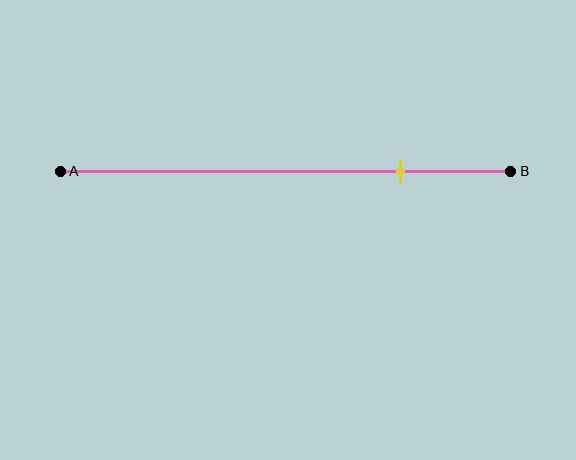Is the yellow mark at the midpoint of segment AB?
No, the mark is at about 75% from A, not at the 50% midpoint.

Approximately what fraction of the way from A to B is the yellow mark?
The yellow mark is approximately 75% of the way from A to B.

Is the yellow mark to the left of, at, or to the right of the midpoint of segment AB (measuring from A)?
The yellow mark is to the right of the midpoint of segment AB.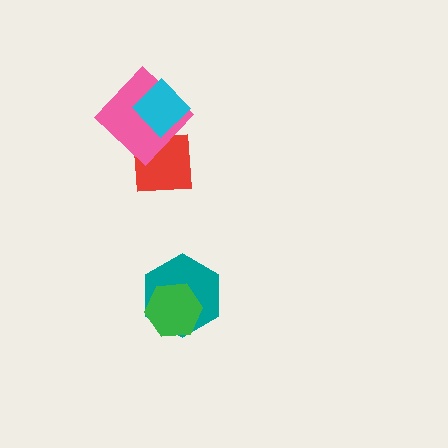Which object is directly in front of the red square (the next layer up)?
The pink diamond is directly in front of the red square.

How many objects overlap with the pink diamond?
2 objects overlap with the pink diamond.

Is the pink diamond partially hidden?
Yes, it is partially covered by another shape.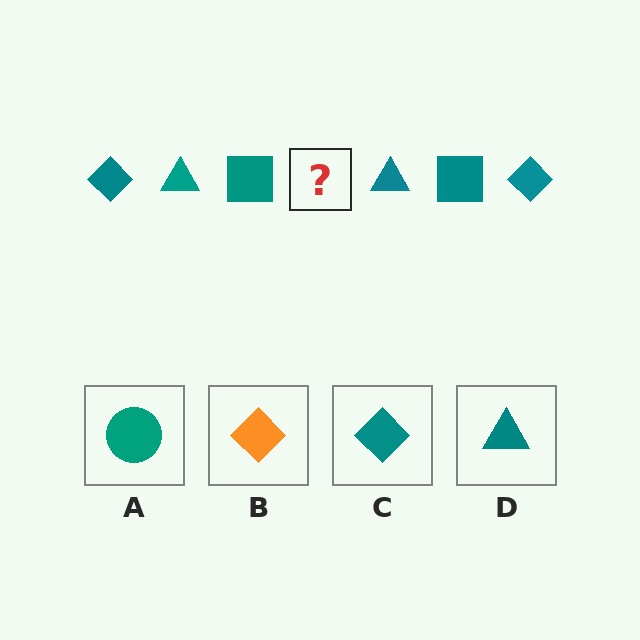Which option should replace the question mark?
Option C.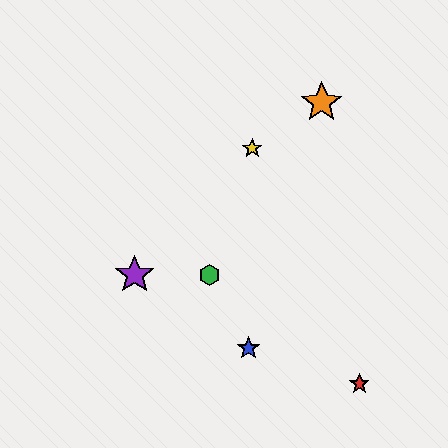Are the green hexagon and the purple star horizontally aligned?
Yes, both are at y≈275.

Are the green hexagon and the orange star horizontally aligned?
No, the green hexagon is at y≈275 and the orange star is at y≈102.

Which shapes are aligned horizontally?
The green hexagon, the purple star are aligned horizontally.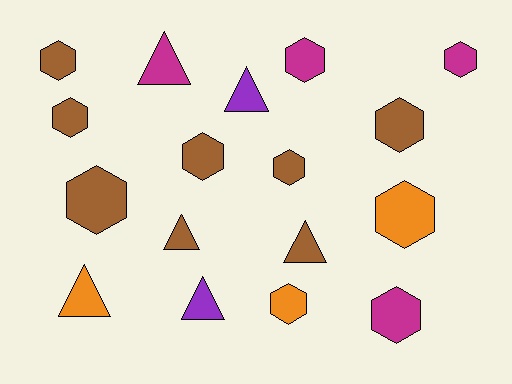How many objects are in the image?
There are 17 objects.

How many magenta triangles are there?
There is 1 magenta triangle.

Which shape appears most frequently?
Hexagon, with 11 objects.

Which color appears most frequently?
Brown, with 8 objects.